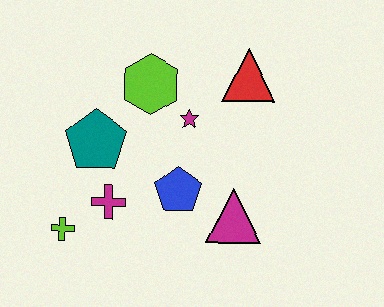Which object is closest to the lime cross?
The magenta cross is closest to the lime cross.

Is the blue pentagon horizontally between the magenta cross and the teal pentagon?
No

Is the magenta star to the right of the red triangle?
No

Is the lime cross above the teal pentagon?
No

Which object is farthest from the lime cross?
The red triangle is farthest from the lime cross.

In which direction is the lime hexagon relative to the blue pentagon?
The lime hexagon is above the blue pentagon.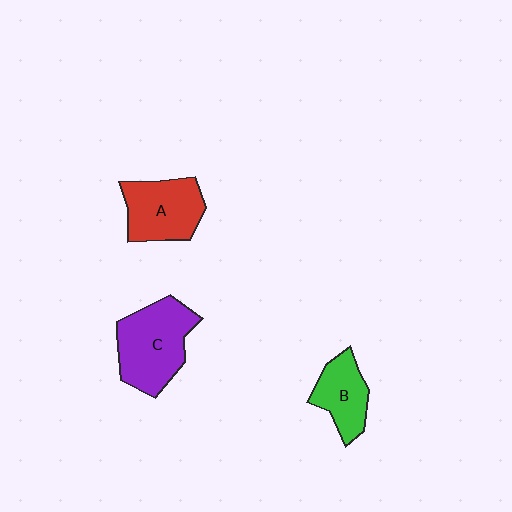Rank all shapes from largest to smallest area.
From largest to smallest: C (purple), A (red), B (green).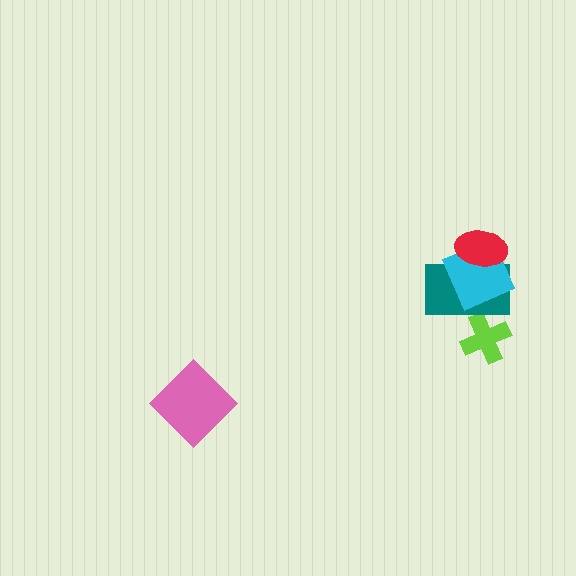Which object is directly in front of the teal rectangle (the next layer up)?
The cyan square is directly in front of the teal rectangle.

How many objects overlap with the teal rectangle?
3 objects overlap with the teal rectangle.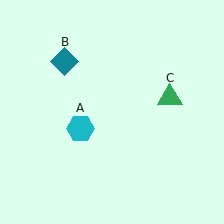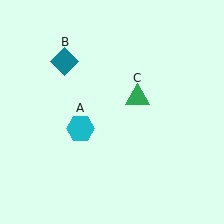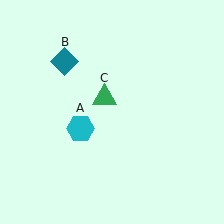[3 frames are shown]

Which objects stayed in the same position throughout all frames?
Cyan hexagon (object A) and teal diamond (object B) remained stationary.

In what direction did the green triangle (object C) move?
The green triangle (object C) moved left.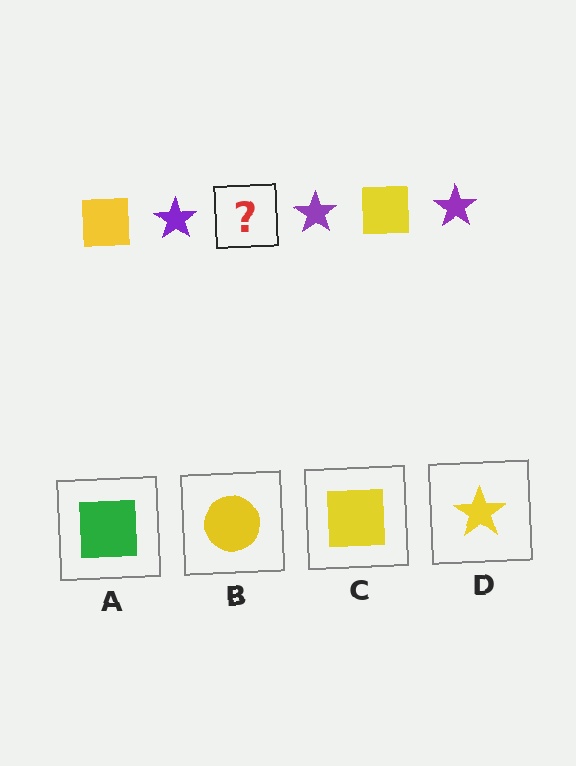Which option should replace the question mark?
Option C.